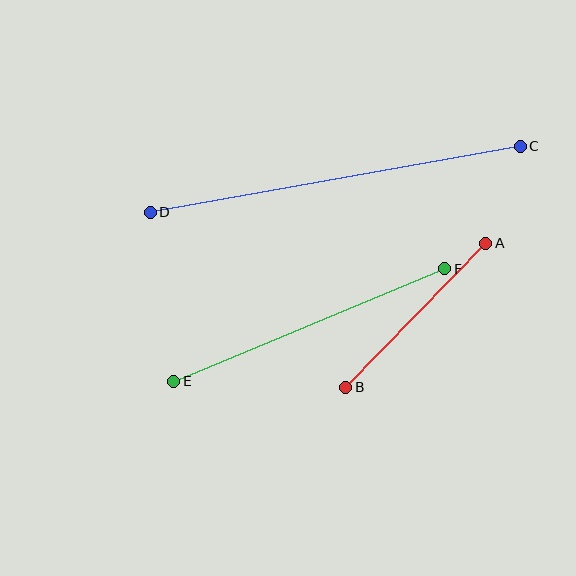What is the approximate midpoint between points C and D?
The midpoint is at approximately (335, 179) pixels.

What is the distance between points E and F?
The distance is approximately 293 pixels.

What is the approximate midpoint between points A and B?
The midpoint is at approximately (416, 315) pixels.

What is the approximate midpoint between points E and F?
The midpoint is at approximately (309, 325) pixels.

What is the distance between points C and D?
The distance is approximately 376 pixels.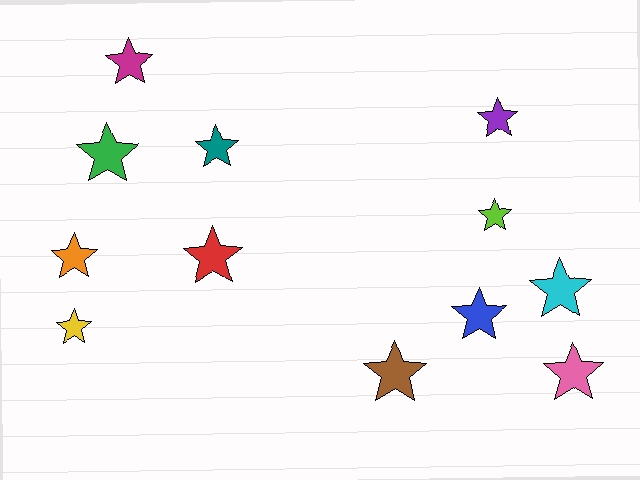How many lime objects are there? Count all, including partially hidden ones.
There is 1 lime object.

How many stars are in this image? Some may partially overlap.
There are 12 stars.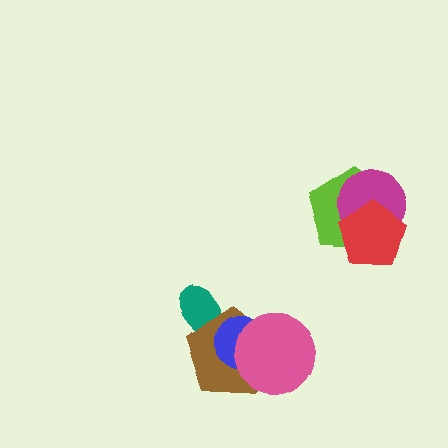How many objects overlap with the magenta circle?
2 objects overlap with the magenta circle.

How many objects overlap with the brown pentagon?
3 objects overlap with the brown pentagon.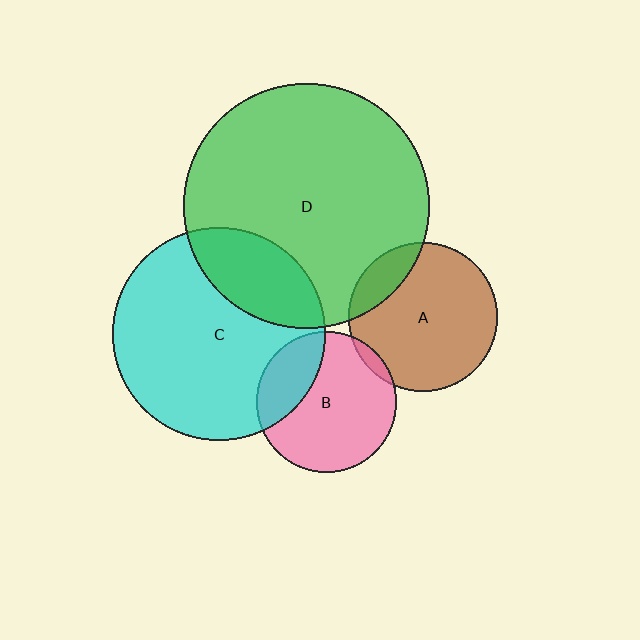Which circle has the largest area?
Circle D (green).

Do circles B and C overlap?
Yes.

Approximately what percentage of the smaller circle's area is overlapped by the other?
Approximately 25%.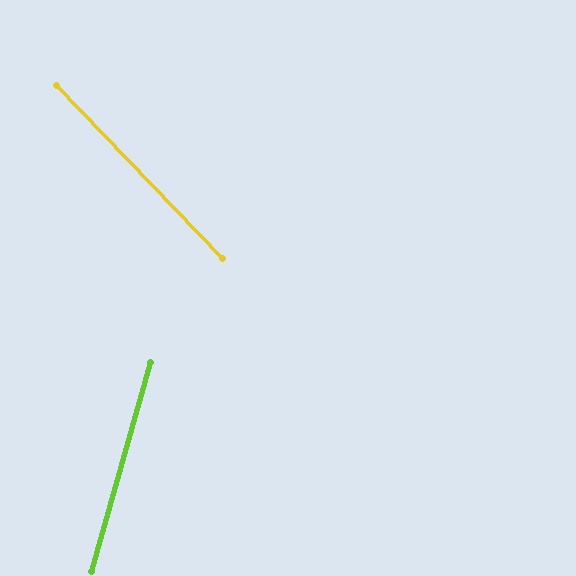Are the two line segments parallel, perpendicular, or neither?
Neither parallel nor perpendicular — they differ by about 59°.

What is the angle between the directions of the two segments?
Approximately 59 degrees.